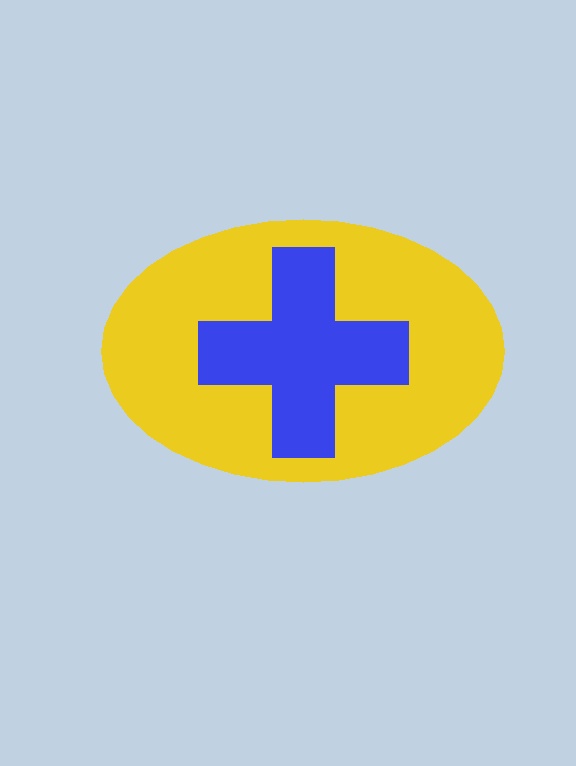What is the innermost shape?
The blue cross.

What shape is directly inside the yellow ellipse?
The blue cross.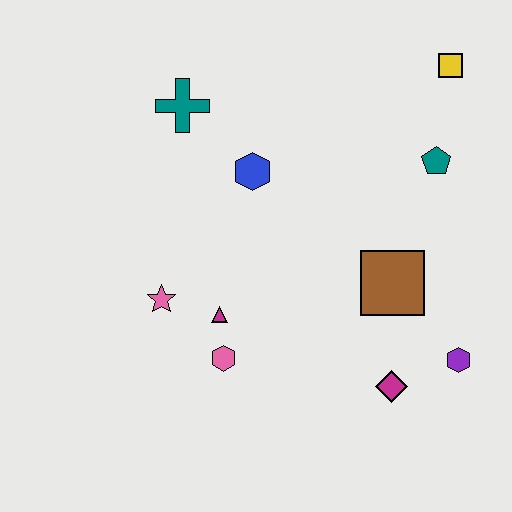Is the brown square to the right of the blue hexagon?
Yes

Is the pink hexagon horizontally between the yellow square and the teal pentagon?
No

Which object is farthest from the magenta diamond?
The teal cross is farthest from the magenta diamond.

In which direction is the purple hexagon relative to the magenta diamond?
The purple hexagon is to the right of the magenta diamond.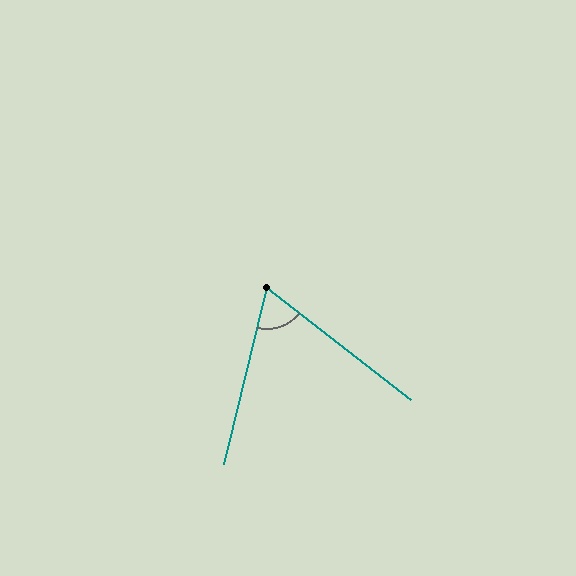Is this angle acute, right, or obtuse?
It is acute.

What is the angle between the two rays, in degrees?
Approximately 66 degrees.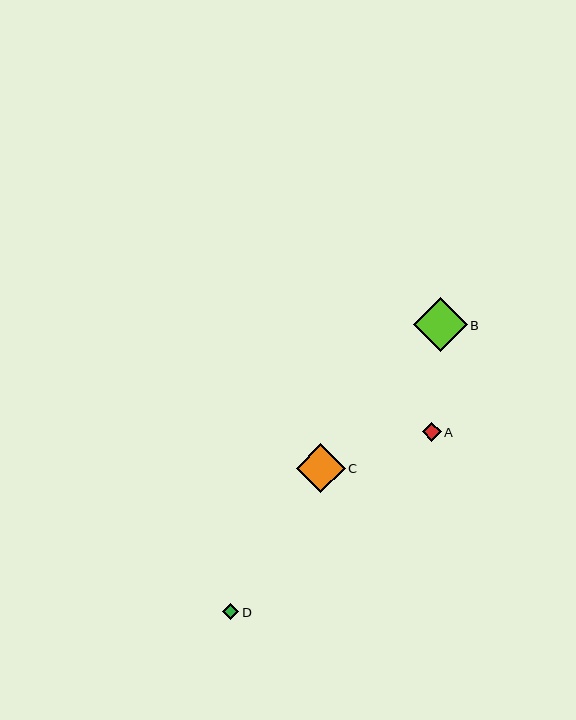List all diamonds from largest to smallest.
From largest to smallest: B, C, A, D.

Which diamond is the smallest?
Diamond D is the smallest with a size of approximately 16 pixels.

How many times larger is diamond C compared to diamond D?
Diamond C is approximately 3.0 times the size of diamond D.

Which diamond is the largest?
Diamond B is the largest with a size of approximately 54 pixels.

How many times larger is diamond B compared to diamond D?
Diamond B is approximately 3.3 times the size of diamond D.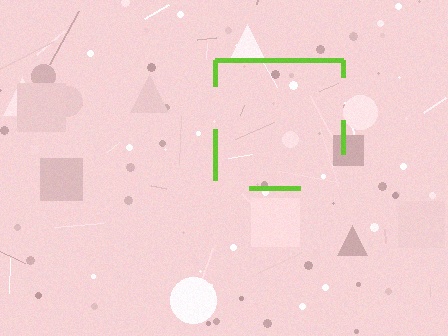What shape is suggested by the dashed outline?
The dashed outline suggests a square.